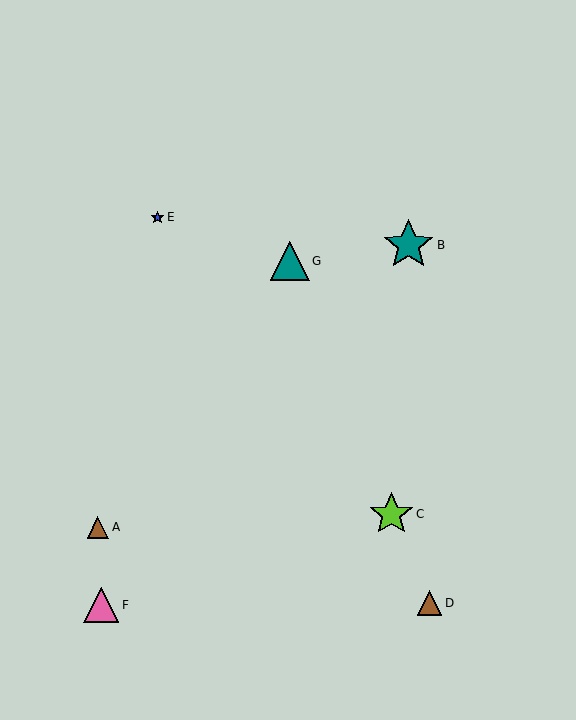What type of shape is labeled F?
Shape F is a pink triangle.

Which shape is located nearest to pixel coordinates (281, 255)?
The teal triangle (labeled G) at (290, 261) is nearest to that location.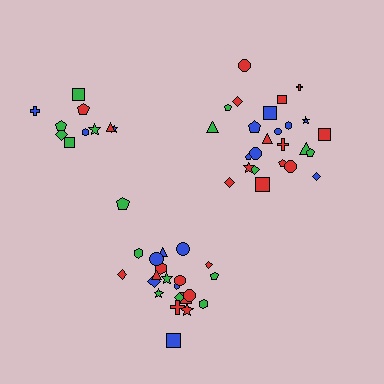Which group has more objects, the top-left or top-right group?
The top-right group.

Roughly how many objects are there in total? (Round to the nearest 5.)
Roughly 55 objects in total.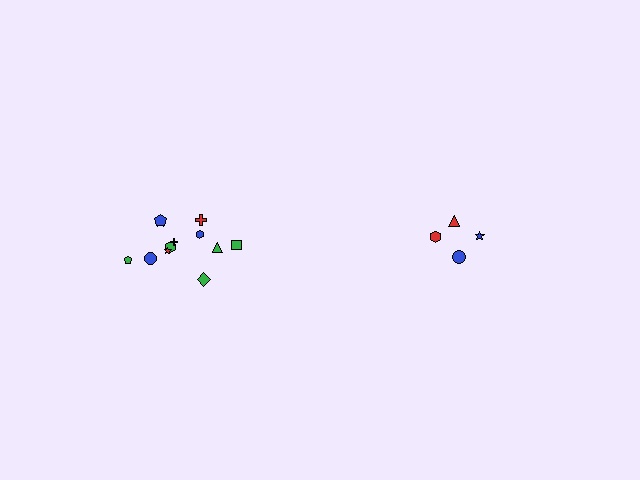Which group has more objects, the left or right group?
The left group.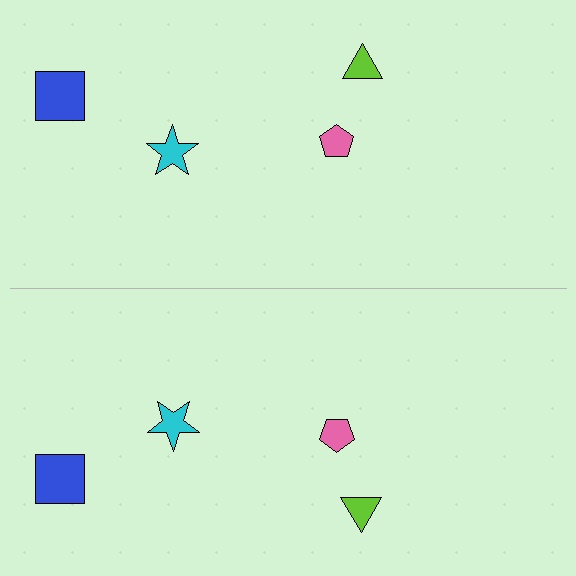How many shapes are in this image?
There are 8 shapes in this image.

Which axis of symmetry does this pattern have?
The pattern has a horizontal axis of symmetry running through the center of the image.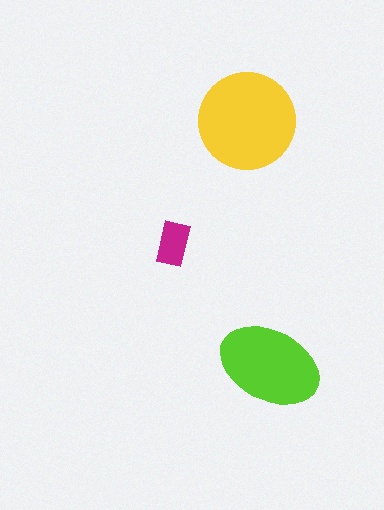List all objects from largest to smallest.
The yellow circle, the lime ellipse, the magenta rectangle.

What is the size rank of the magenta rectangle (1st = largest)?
3rd.